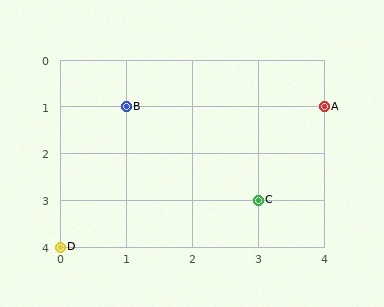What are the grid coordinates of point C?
Point C is at grid coordinates (3, 3).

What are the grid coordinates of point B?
Point B is at grid coordinates (1, 1).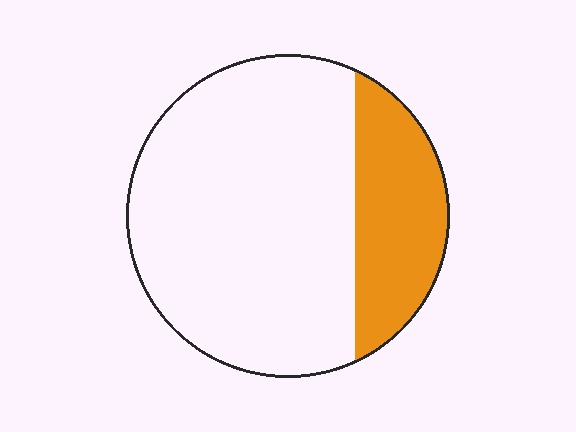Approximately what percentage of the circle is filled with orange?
Approximately 25%.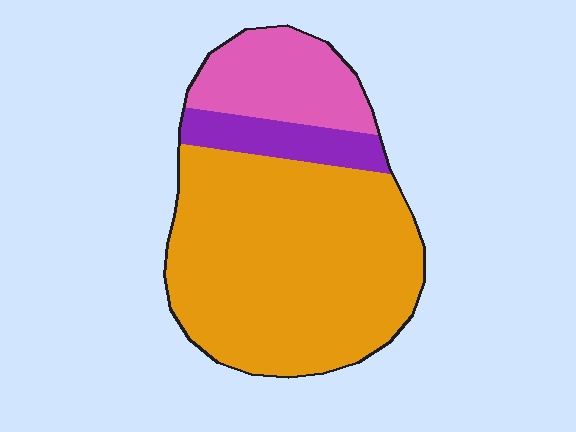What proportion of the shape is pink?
Pink takes up less than a quarter of the shape.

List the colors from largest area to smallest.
From largest to smallest: orange, pink, purple.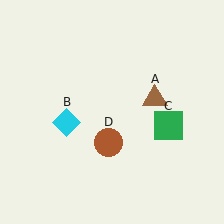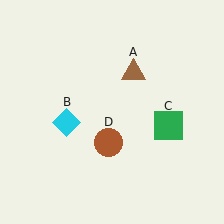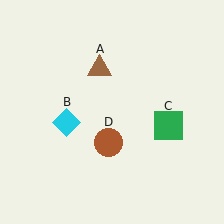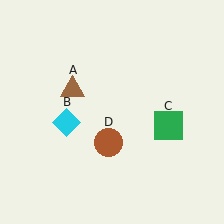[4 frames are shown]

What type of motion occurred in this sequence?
The brown triangle (object A) rotated counterclockwise around the center of the scene.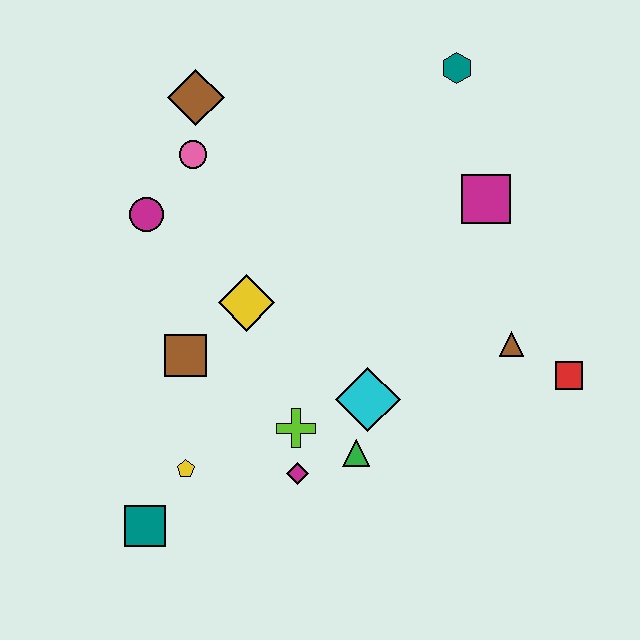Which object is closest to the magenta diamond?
The lime cross is closest to the magenta diamond.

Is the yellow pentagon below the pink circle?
Yes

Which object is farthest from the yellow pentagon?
The teal hexagon is farthest from the yellow pentagon.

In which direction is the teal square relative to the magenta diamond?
The teal square is to the left of the magenta diamond.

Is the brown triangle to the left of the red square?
Yes